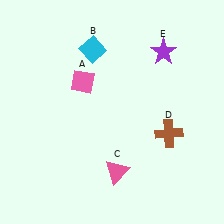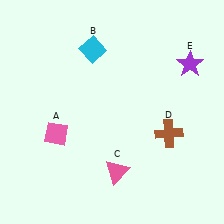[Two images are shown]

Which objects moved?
The objects that moved are: the pink diamond (A), the purple star (E).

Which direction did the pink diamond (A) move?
The pink diamond (A) moved down.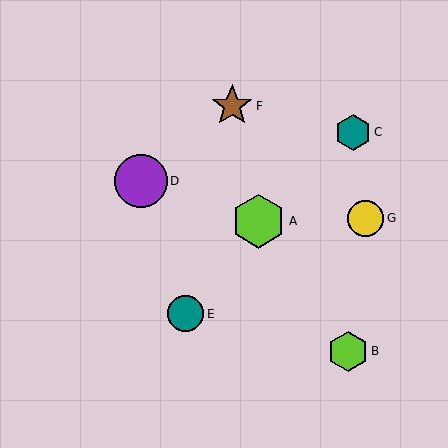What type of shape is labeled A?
Shape A is a lime hexagon.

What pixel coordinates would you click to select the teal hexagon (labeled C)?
Click at (353, 133) to select the teal hexagon C.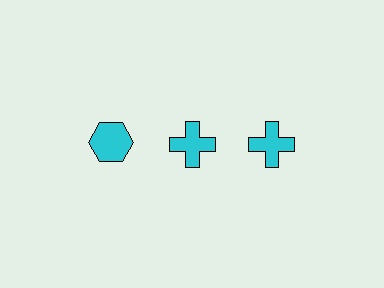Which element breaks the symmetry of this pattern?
The cyan hexagon in the top row, leftmost column breaks the symmetry. All other shapes are cyan crosses.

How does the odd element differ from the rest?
It has a different shape: hexagon instead of cross.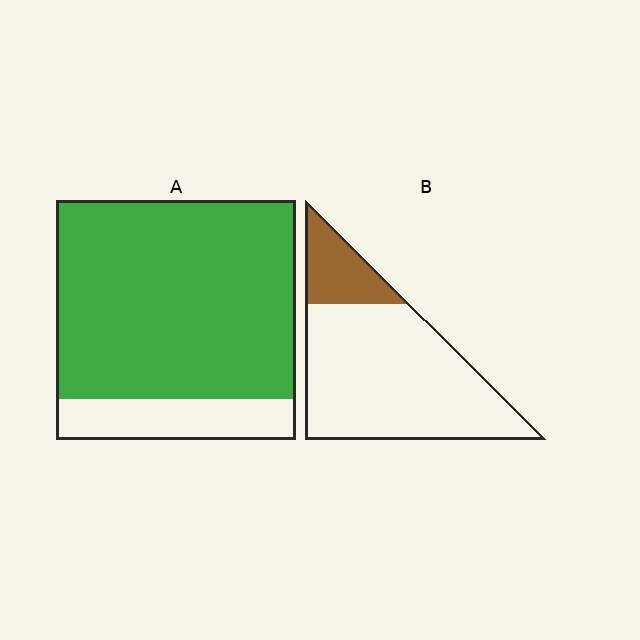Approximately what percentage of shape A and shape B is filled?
A is approximately 85% and B is approximately 20%.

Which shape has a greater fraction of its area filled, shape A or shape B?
Shape A.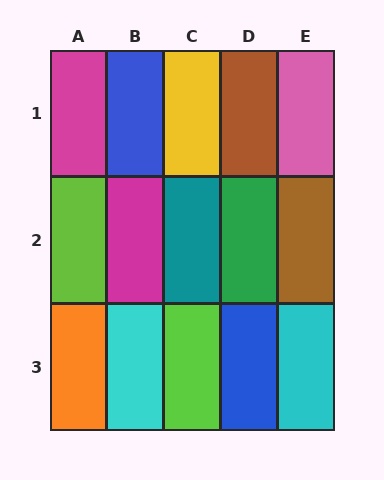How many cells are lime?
2 cells are lime.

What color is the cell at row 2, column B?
Magenta.